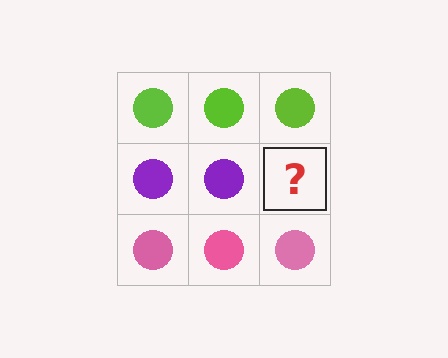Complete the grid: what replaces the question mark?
The question mark should be replaced with a purple circle.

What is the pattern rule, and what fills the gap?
The rule is that each row has a consistent color. The gap should be filled with a purple circle.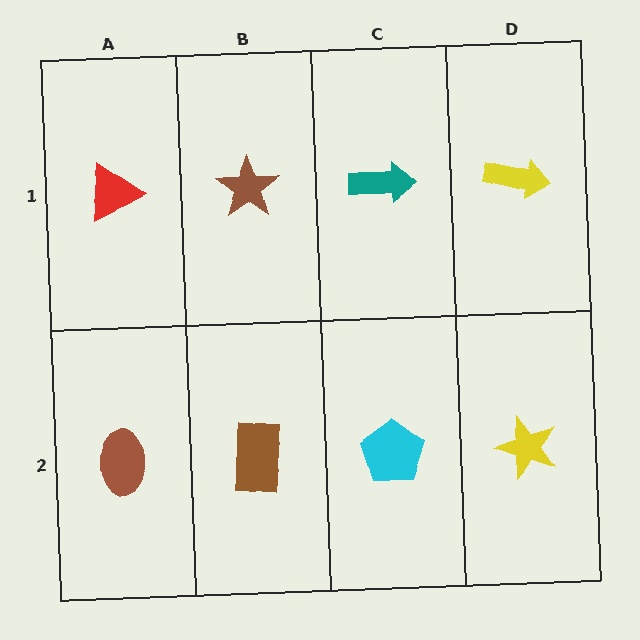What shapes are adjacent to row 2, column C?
A teal arrow (row 1, column C), a brown rectangle (row 2, column B), a yellow star (row 2, column D).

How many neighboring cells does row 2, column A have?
2.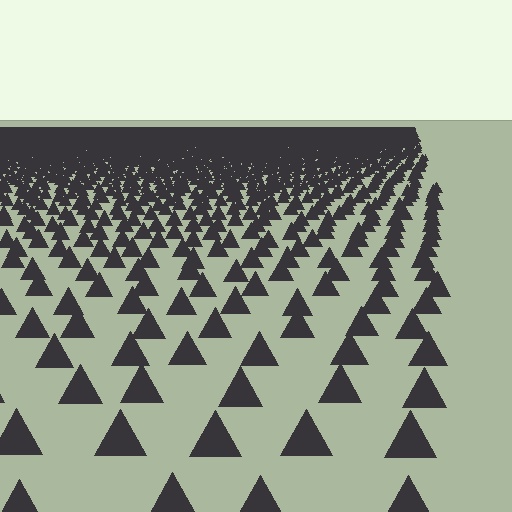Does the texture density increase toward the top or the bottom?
Density increases toward the top.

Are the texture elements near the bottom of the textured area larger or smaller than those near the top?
Larger. Near the bottom, elements are closer to the viewer and appear at a bigger on-screen size.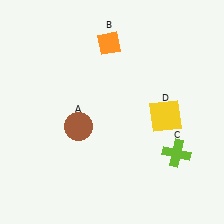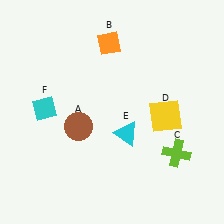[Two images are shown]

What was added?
A cyan triangle (E), a cyan diamond (F) were added in Image 2.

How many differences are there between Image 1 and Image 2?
There are 2 differences between the two images.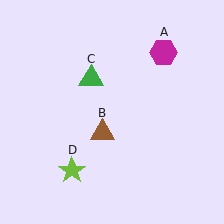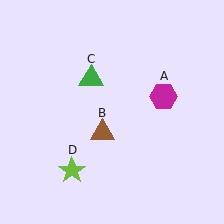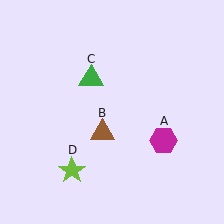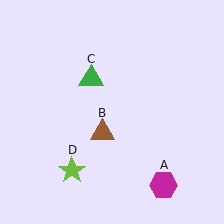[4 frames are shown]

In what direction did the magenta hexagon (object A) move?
The magenta hexagon (object A) moved down.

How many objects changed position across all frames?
1 object changed position: magenta hexagon (object A).